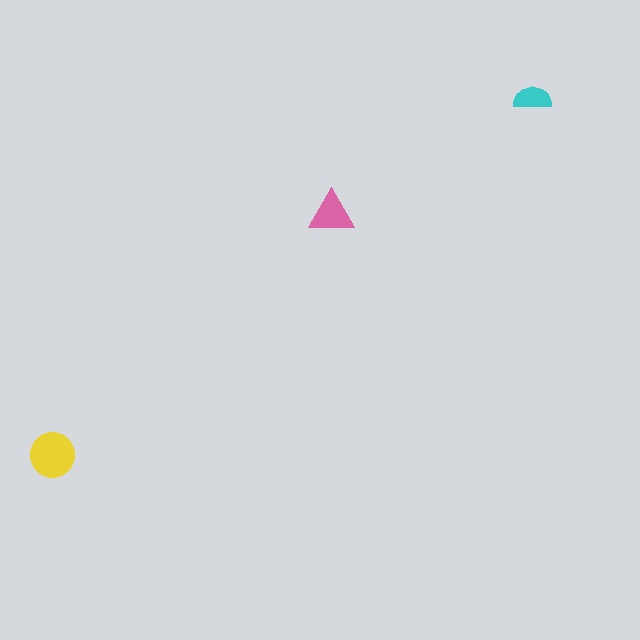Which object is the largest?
The yellow circle.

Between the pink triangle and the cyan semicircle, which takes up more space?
The pink triangle.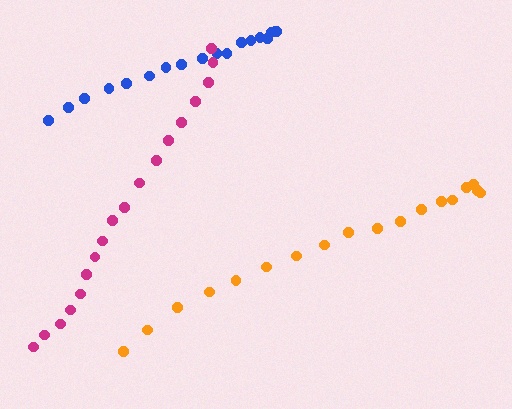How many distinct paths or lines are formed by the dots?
There are 3 distinct paths.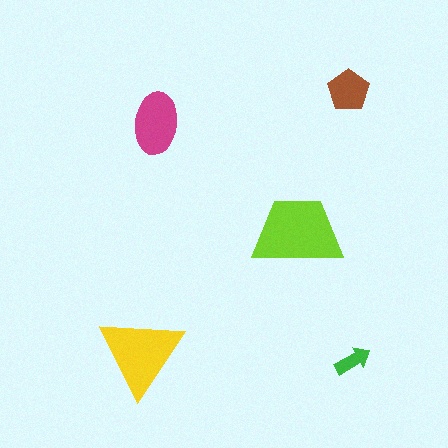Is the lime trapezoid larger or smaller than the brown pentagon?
Larger.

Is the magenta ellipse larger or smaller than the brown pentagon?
Larger.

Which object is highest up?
The brown pentagon is topmost.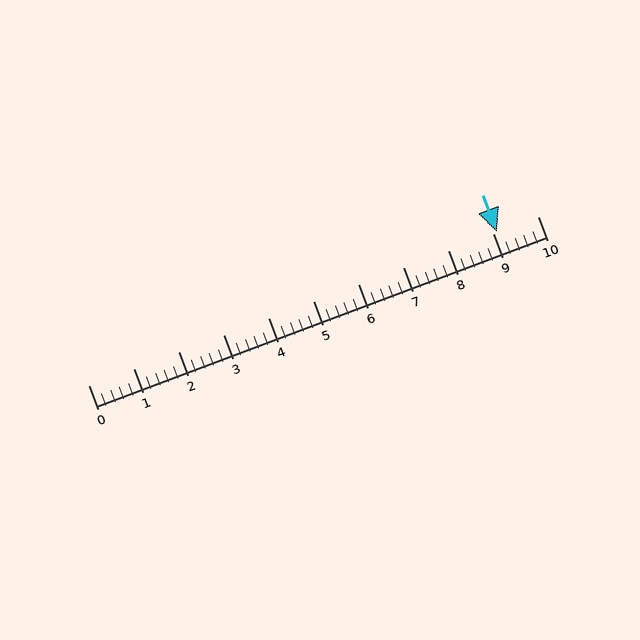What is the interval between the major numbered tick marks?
The major tick marks are spaced 1 units apart.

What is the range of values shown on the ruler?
The ruler shows values from 0 to 10.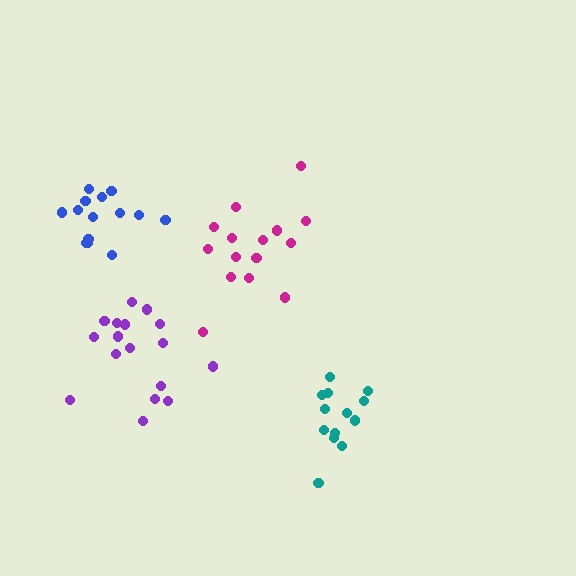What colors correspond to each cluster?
The clusters are colored: magenta, teal, purple, blue.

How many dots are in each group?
Group 1: 15 dots, Group 2: 13 dots, Group 3: 17 dots, Group 4: 14 dots (59 total).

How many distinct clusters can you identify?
There are 4 distinct clusters.